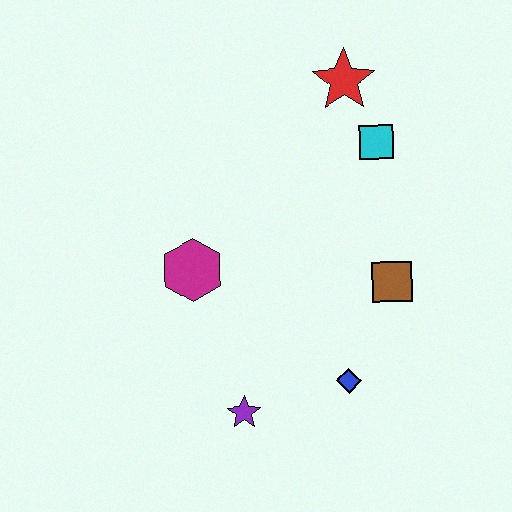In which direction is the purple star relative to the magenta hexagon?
The purple star is below the magenta hexagon.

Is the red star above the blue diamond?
Yes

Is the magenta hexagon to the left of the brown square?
Yes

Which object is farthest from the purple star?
The red star is farthest from the purple star.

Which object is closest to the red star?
The cyan square is closest to the red star.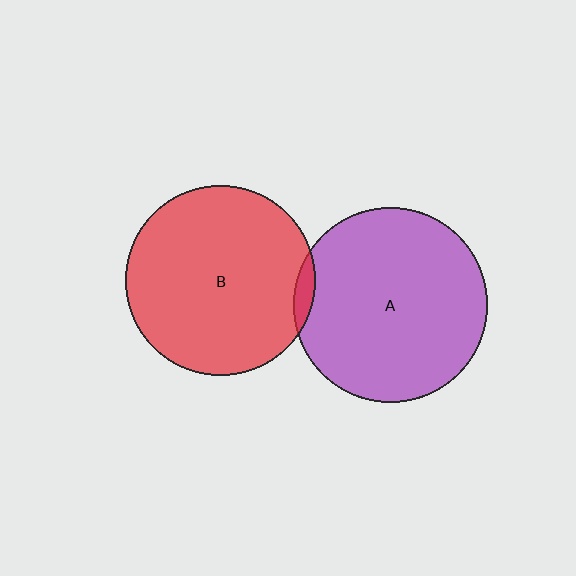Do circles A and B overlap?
Yes.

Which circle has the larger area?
Circle A (purple).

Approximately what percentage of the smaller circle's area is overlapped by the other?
Approximately 5%.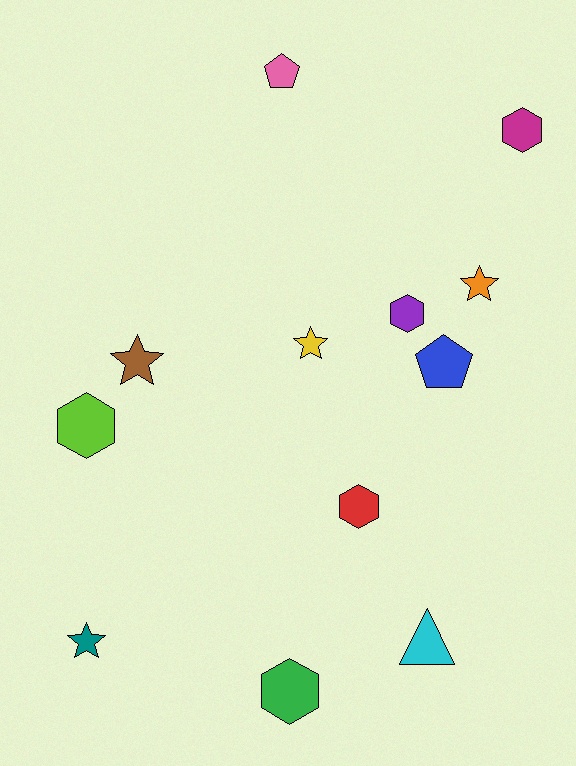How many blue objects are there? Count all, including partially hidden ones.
There is 1 blue object.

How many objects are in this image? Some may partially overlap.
There are 12 objects.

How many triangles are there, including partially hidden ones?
There is 1 triangle.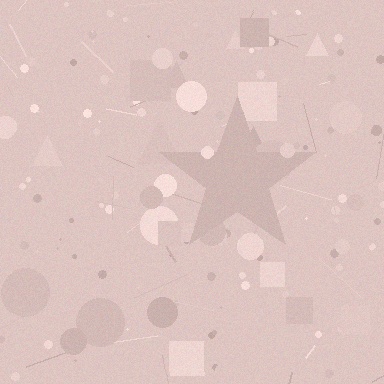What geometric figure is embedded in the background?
A star is embedded in the background.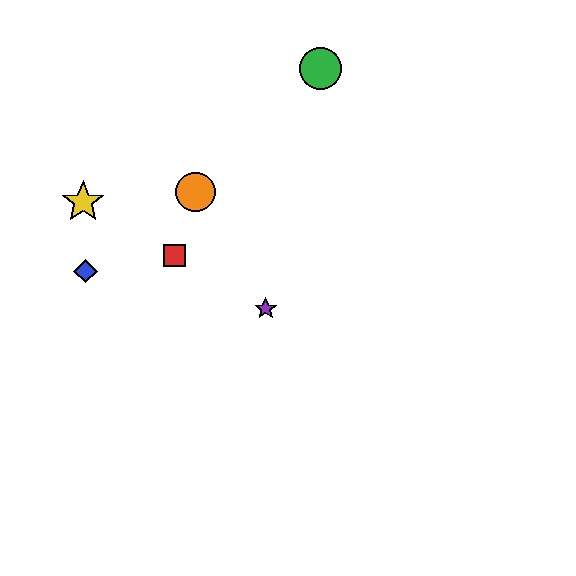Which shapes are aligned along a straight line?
The red square, the yellow star, the purple star are aligned along a straight line.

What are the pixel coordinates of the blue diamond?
The blue diamond is at (85, 271).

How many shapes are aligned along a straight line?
3 shapes (the red square, the yellow star, the purple star) are aligned along a straight line.